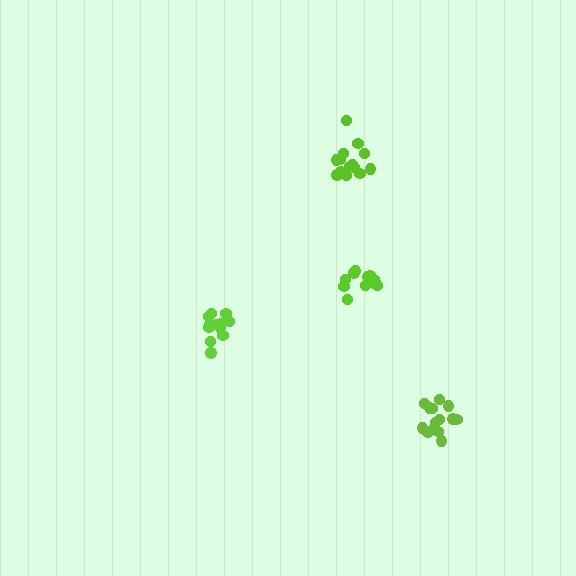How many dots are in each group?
Group 1: 12 dots, Group 2: 14 dots, Group 3: 12 dots, Group 4: 14 dots (52 total).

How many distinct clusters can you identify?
There are 4 distinct clusters.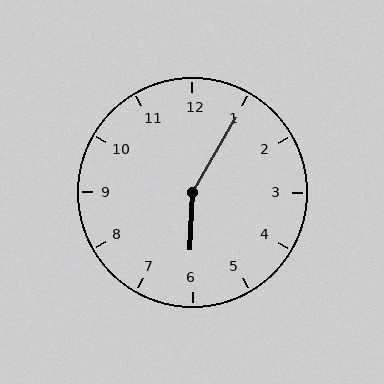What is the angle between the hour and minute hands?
Approximately 152 degrees.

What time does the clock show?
6:05.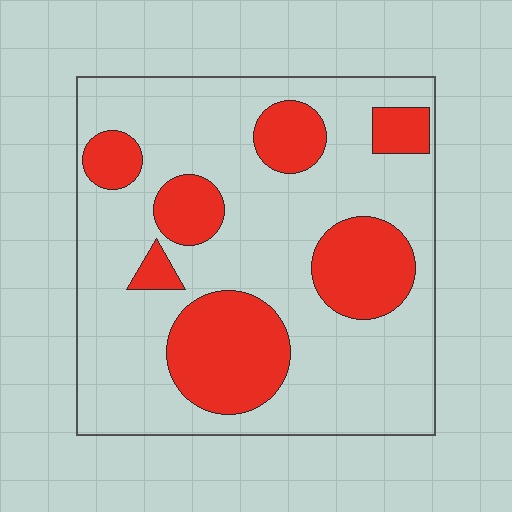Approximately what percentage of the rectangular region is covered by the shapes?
Approximately 30%.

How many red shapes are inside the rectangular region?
7.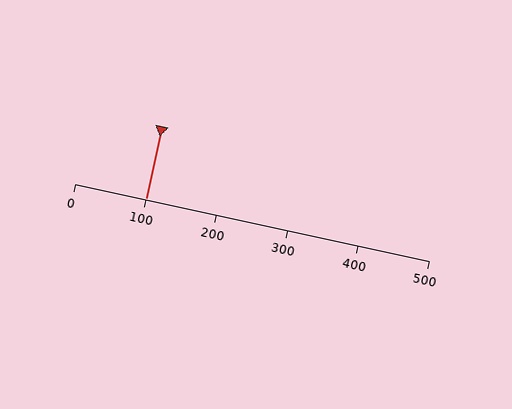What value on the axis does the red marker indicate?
The marker indicates approximately 100.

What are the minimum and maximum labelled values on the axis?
The axis runs from 0 to 500.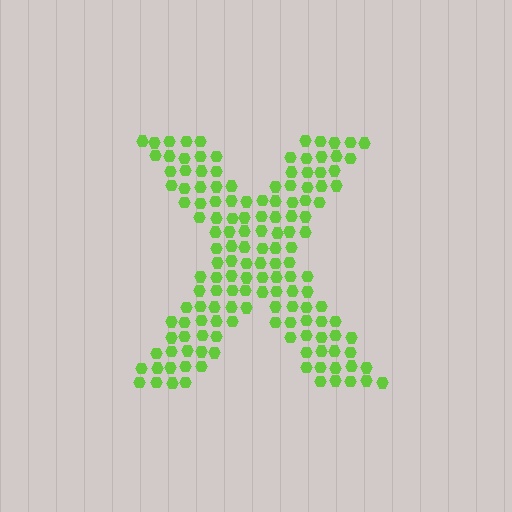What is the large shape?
The large shape is the letter X.